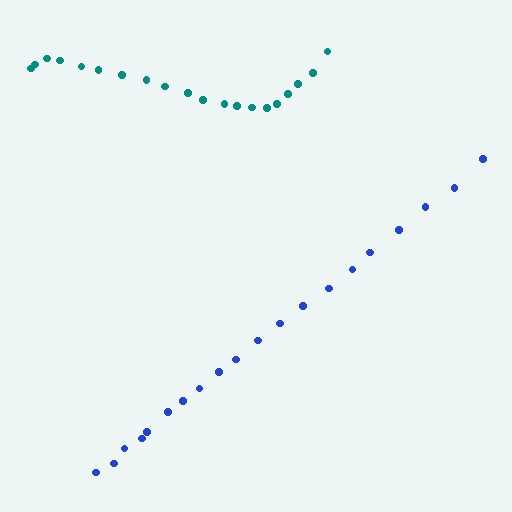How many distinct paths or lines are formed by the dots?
There are 2 distinct paths.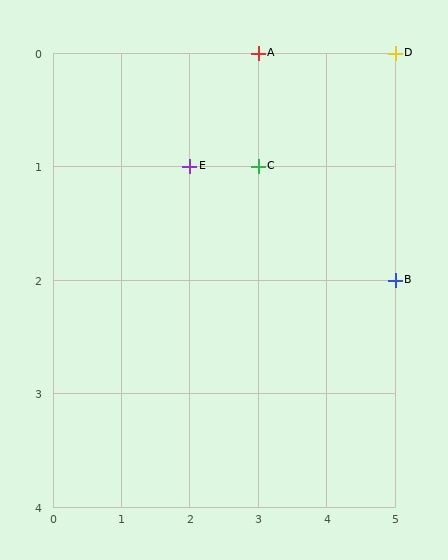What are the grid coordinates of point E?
Point E is at grid coordinates (2, 1).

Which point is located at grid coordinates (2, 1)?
Point E is at (2, 1).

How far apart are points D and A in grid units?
Points D and A are 2 columns apart.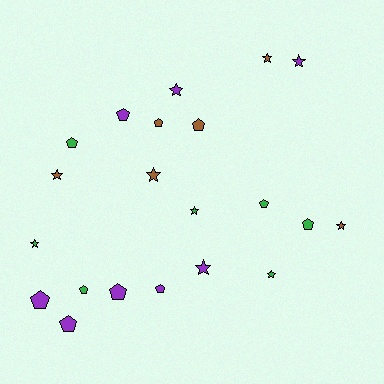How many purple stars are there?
There are 3 purple stars.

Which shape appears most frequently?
Pentagon, with 11 objects.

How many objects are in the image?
There are 21 objects.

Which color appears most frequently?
Purple, with 8 objects.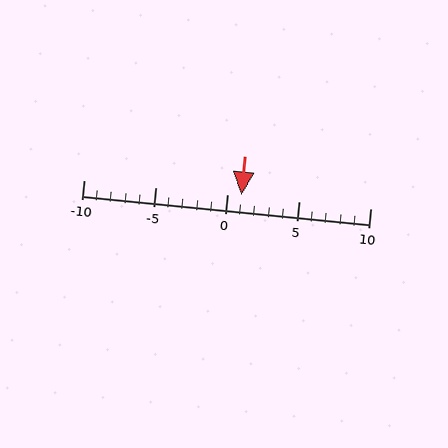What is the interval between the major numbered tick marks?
The major tick marks are spaced 5 units apart.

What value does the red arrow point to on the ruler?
The red arrow points to approximately 1.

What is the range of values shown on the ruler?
The ruler shows values from -10 to 10.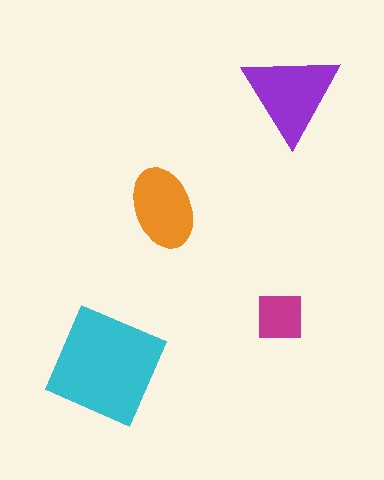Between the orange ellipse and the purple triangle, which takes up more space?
The purple triangle.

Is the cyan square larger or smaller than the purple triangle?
Larger.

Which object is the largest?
The cyan square.